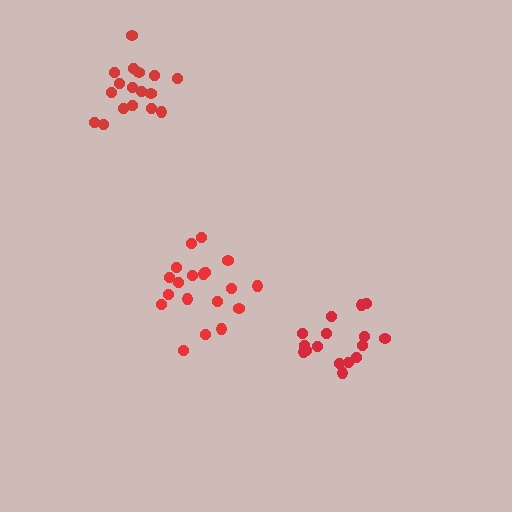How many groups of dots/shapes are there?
There are 3 groups.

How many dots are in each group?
Group 1: 17 dots, Group 2: 16 dots, Group 3: 19 dots (52 total).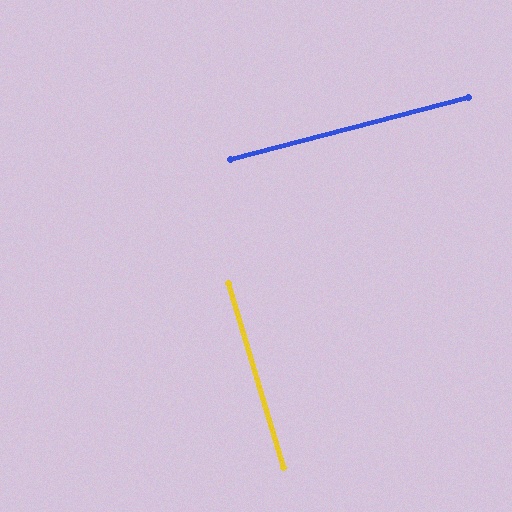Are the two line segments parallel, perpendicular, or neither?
Perpendicular — they meet at approximately 88°.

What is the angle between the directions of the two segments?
Approximately 88 degrees.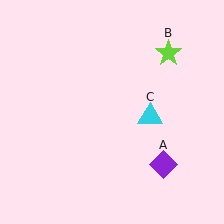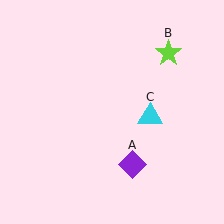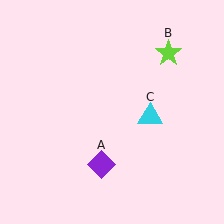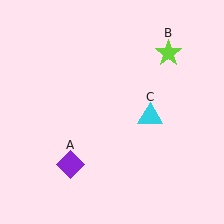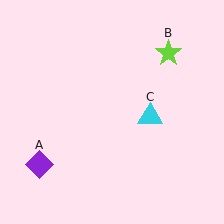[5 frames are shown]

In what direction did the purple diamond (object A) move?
The purple diamond (object A) moved left.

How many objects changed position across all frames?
1 object changed position: purple diamond (object A).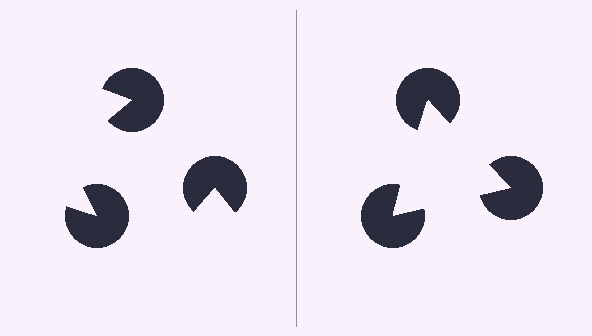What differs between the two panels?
The pac-man discs are positioned identically on both sides; only the wedge orientations differ. On the right they align to a triangle; on the left they are misaligned.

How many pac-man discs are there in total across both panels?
6 — 3 on each side.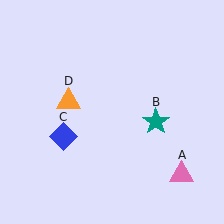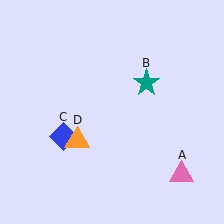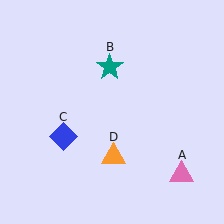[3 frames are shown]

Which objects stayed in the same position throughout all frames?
Pink triangle (object A) and blue diamond (object C) remained stationary.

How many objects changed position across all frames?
2 objects changed position: teal star (object B), orange triangle (object D).